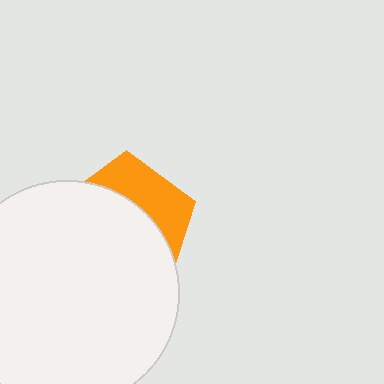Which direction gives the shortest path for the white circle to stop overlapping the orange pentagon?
Moving down gives the shortest separation.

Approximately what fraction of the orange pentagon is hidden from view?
Roughly 66% of the orange pentagon is hidden behind the white circle.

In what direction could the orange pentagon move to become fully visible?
The orange pentagon could move up. That would shift it out from behind the white circle entirely.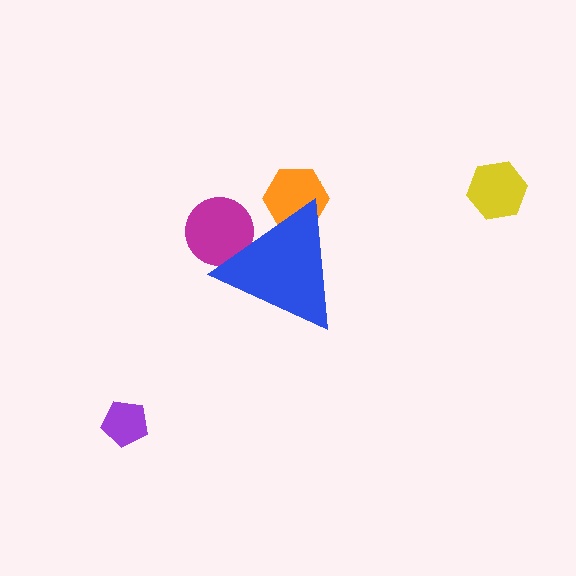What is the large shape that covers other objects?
A blue triangle.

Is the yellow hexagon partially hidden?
No, the yellow hexagon is fully visible.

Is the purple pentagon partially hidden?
No, the purple pentagon is fully visible.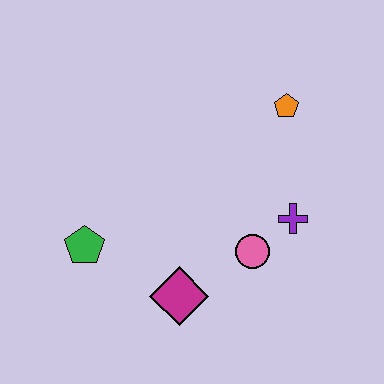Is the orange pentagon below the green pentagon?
No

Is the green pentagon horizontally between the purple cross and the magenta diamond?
No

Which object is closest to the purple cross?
The pink circle is closest to the purple cross.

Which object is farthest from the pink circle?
The green pentagon is farthest from the pink circle.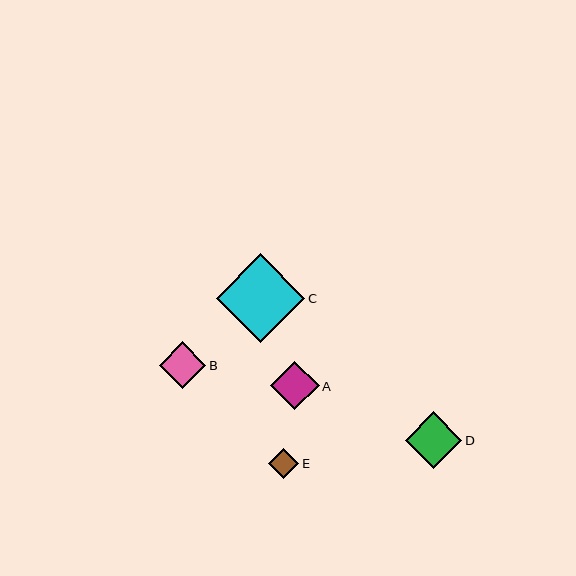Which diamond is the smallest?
Diamond E is the smallest with a size of approximately 30 pixels.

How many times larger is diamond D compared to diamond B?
Diamond D is approximately 1.2 times the size of diamond B.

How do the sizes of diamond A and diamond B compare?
Diamond A and diamond B are approximately the same size.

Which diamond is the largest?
Diamond C is the largest with a size of approximately 89 pixels.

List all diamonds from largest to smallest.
From largest to smallest: C, D, A, B, E.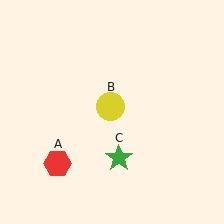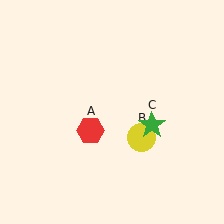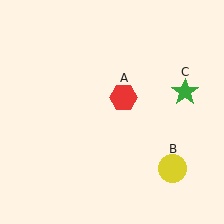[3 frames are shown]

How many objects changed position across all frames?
3 objects changed position: red hexagon (object A), yellow circle (object B), green star (object C).